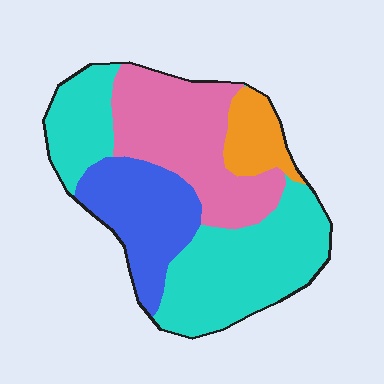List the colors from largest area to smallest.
From largest to smallest: cyan, pink, blue, orange.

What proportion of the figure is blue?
Blue covers about 20% of the figure.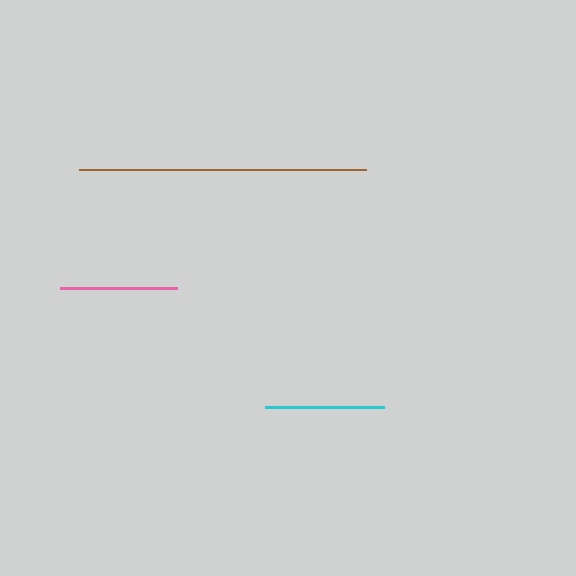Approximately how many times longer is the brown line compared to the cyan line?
The brown line is approximately 2.4 times the length of the cyan line.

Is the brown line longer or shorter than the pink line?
The brown line is longer than the pink line.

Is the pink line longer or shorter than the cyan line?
The cyan line is longer than the pink line.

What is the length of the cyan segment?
The cyan segment is approximately 120 pixels long.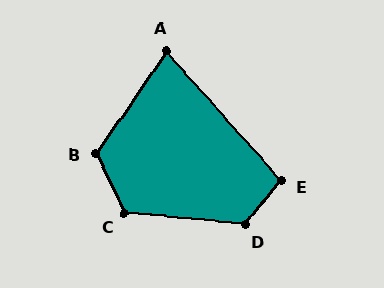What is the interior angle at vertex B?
Approximately 120 degrees (obtuse).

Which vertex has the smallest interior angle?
A, at approximately 76 degrees.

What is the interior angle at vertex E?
Approximately 99 degrees (obtuse).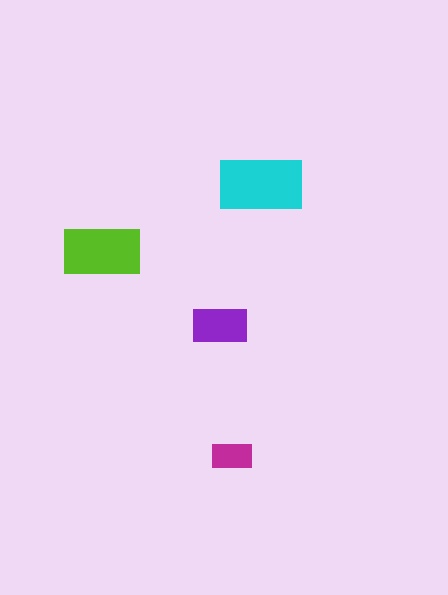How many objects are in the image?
There are 4 objects in the image.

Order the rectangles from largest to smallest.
the cyan one, the lime one, the purple one, the magenta one.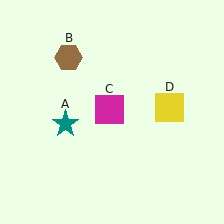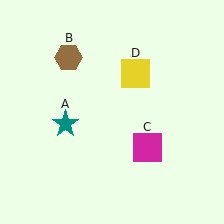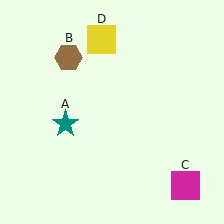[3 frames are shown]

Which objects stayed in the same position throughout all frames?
Teal star (object A) and brown hexagon (object B) remained stationary.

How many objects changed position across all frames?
2 objects changed position: magenta square (object C), yellow square (object D).